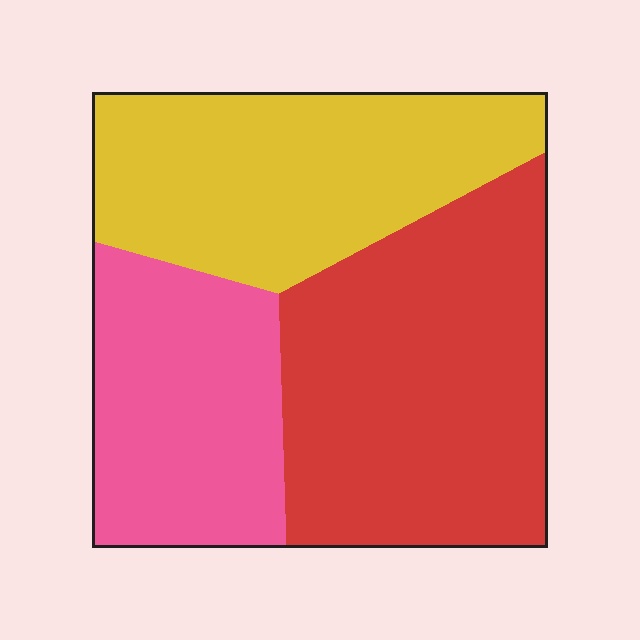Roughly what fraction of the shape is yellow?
Yellow covers roughly 35% of the shape.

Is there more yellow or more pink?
Yellow.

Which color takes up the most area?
Red, at roughly 40%.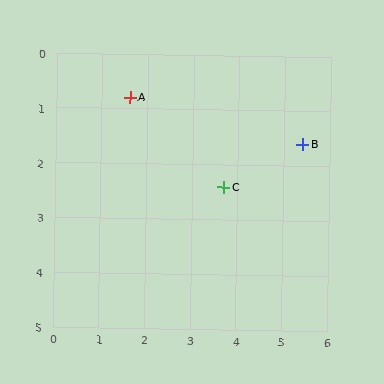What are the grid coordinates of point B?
Point B is at approximately (5.4, 1.6).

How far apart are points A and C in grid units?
Points A and C are about 2.6 grid units apart.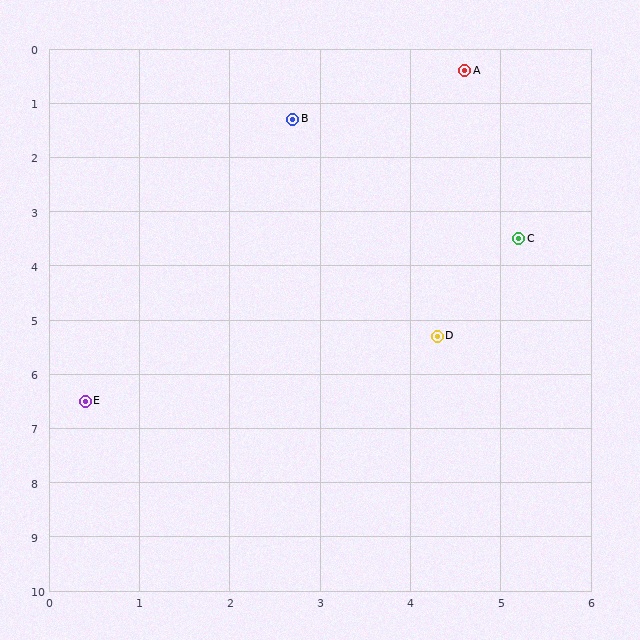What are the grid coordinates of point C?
Point C is at approximately (5.2, 3.5).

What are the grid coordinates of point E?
Point E is at approximately (0.4, 6.5).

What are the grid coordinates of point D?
Point D is at approximately (4.3, 5.3).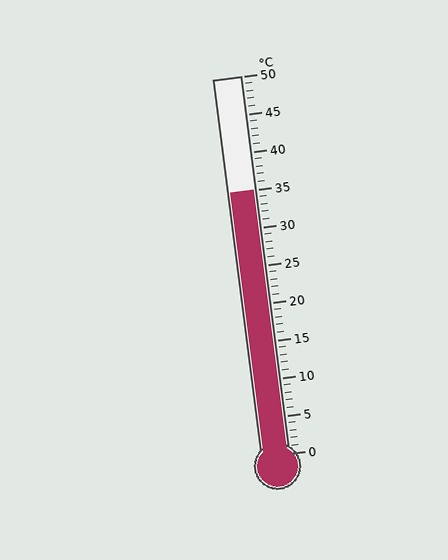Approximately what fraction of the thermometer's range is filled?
The thermometer is filled to approximately 70% of its range.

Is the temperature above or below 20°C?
The temperature is above 20°C.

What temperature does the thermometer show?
The thermometer shows approximately 35°C.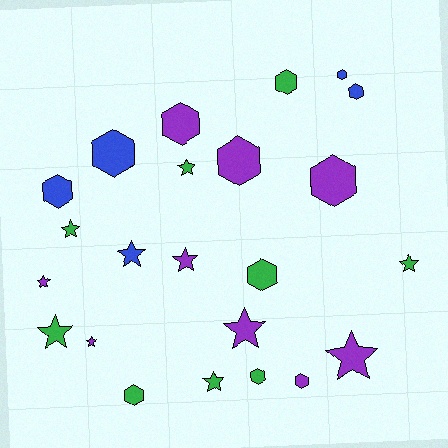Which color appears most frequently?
Purple, with 9 objects.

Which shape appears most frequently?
Hexagon, with 12 objects.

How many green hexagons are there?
There are 4 green hexagons.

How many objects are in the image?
There are 23 objects.